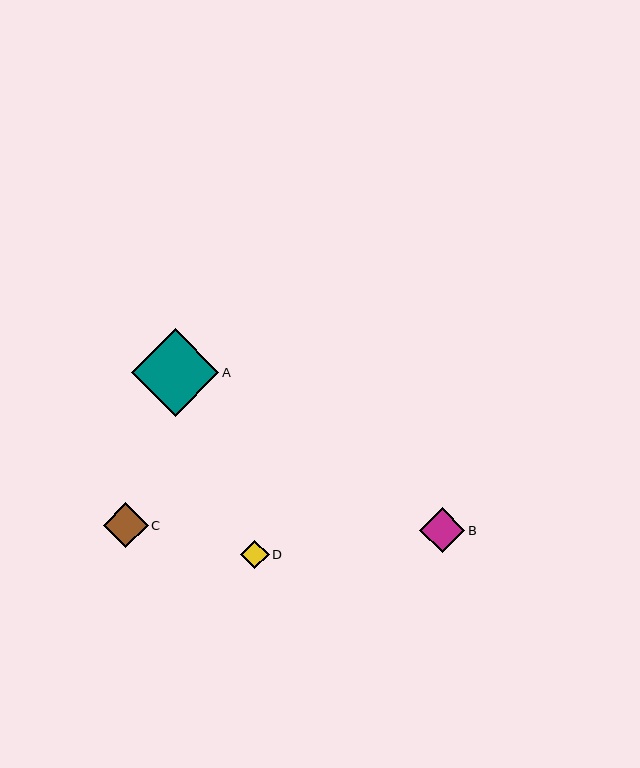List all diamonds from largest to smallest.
From largest to smallest: A, B, C, D.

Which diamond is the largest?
Diamond A is the largest with a size of approximately 87 pixels.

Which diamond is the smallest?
Diamond D is the smallest with a size of approximately 29 pixels.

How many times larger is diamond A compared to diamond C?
Diamond A is approximately 1.9 times the size of diamond C.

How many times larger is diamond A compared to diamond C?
Diamond A is approximately 1.9 times the size of diamond C.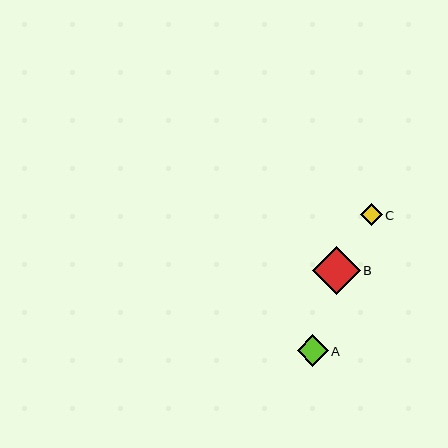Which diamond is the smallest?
Diamond C is the smallest with a size of approximately 22 pixels.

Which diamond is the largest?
Diamond B is the largest with a size of approximately 48 pixels.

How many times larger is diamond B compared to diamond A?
Diamond B is approximately 1.5 times the size of diamond A.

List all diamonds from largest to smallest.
From largest to smallest: B, A, C.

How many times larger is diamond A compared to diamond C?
Diamond A is approximately 1.4 times the size of diamond C.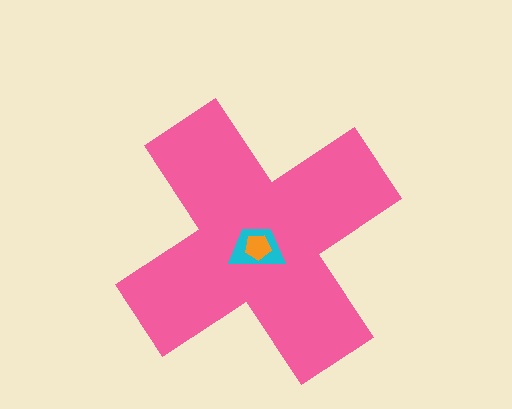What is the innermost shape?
The orange pentagon.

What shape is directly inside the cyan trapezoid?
The orange pentagon.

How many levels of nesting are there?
3.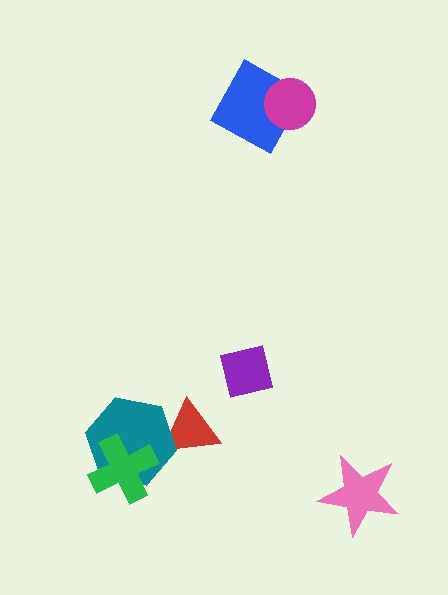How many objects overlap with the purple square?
0 objects overlap with the purple square.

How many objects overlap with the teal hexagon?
2 objects overlap with the teal hexagon.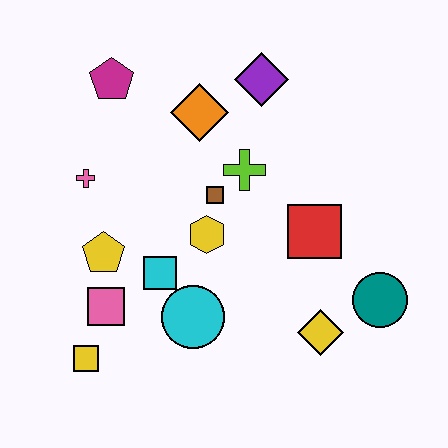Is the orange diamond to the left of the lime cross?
Yes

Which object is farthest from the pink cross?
The teal circle is farthest from the pink cross.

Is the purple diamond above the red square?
Yes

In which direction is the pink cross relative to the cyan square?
The pink cross is above the cyan square.